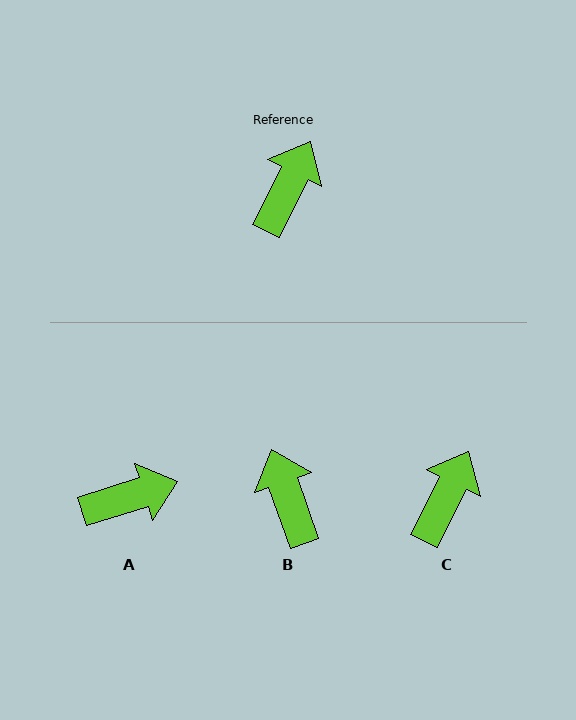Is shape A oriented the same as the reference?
No, it is off by about 46 degrees.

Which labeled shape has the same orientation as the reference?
C.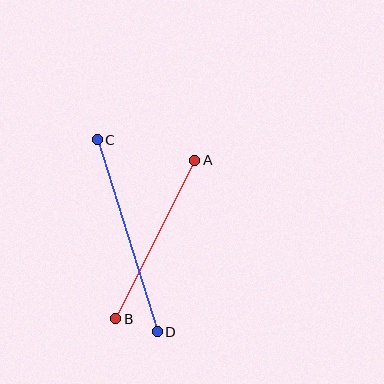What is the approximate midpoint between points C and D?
The midpoint is at approximately (127, 236) pixels.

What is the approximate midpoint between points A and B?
The midpoint is at approximately (155, 239) pixels.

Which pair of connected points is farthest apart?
Points C and D are farthest apart.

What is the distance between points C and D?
The distance is approximately 201 pixels.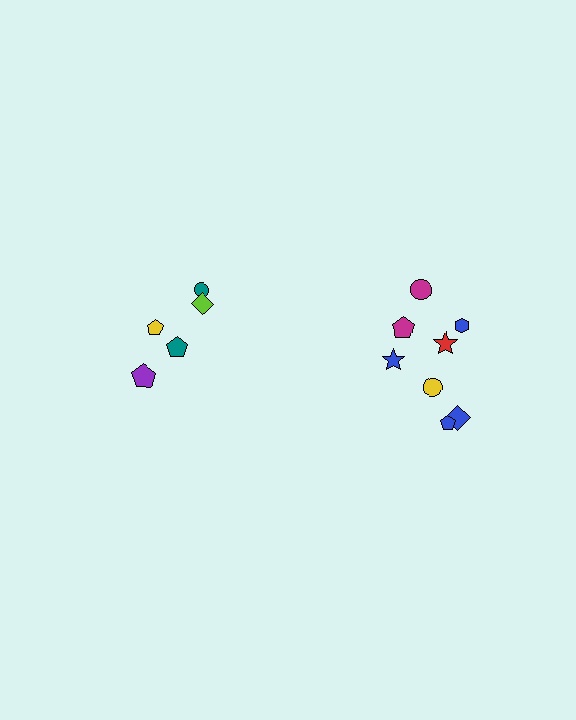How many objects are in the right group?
There are 8 objects.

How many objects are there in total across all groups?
There are 13 objects.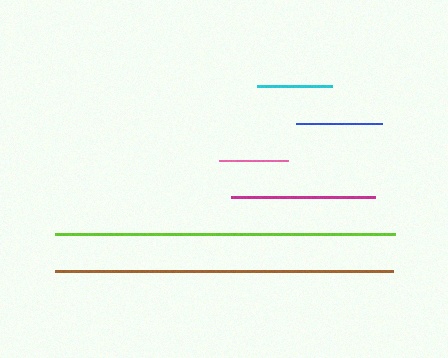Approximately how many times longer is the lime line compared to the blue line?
The lime line is approximately 4.0 times the length of the blue line.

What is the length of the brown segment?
The brown segment is approximately 338 pixels long.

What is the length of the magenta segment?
The magenta segment is approximately 144 pixels long.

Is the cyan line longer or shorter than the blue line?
The blue line is longer than the cyan line.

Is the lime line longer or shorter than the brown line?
The lime line is longer than the brown line.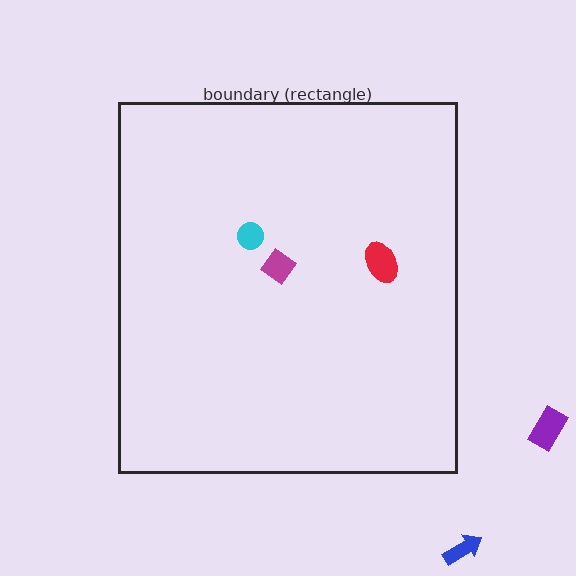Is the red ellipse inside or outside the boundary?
Inside.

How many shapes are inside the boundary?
3 inside, 2 outside.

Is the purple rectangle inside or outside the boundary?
Outside.